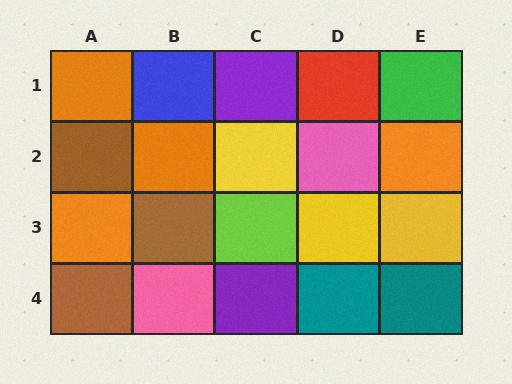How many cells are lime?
1 cell is lime.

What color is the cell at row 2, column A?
Brown.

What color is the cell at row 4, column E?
Teal.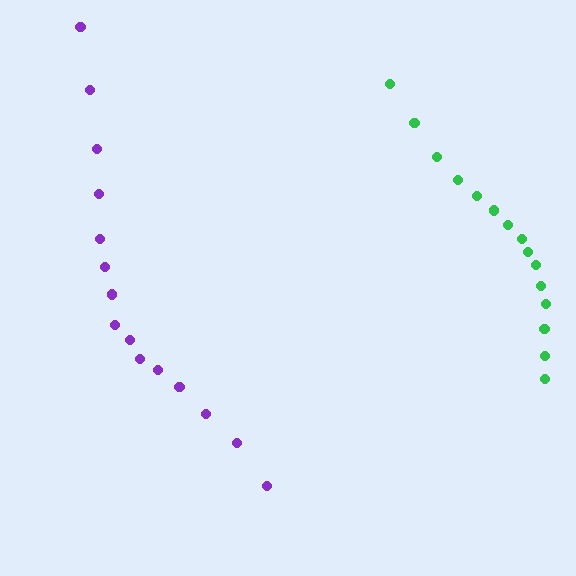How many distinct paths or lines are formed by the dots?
There are 2 distinct paths.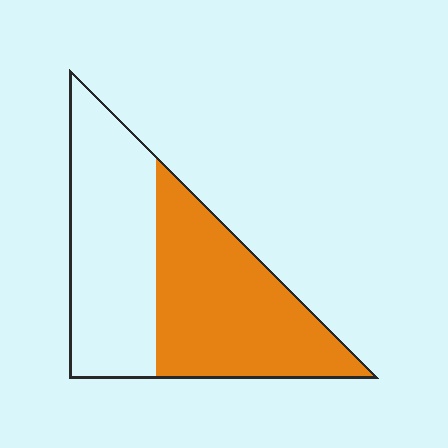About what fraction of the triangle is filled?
About one half (1/2).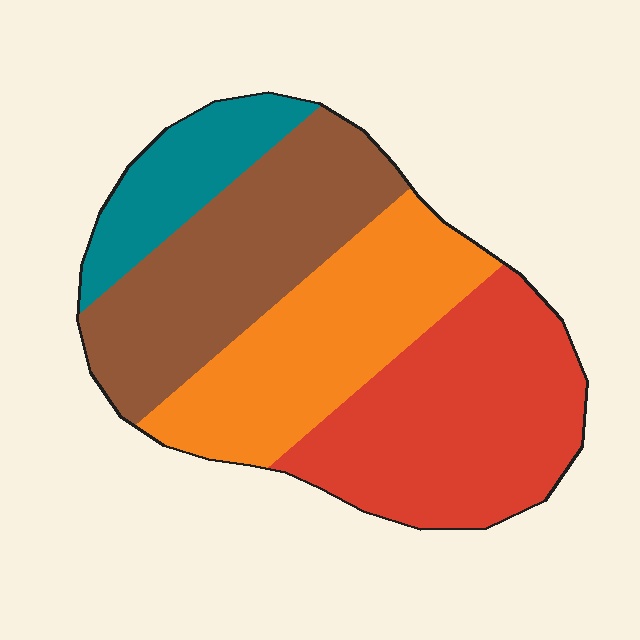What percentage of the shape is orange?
Orange covers about 25% of the shape.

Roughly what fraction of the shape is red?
Red covers roughly 30% of the shape.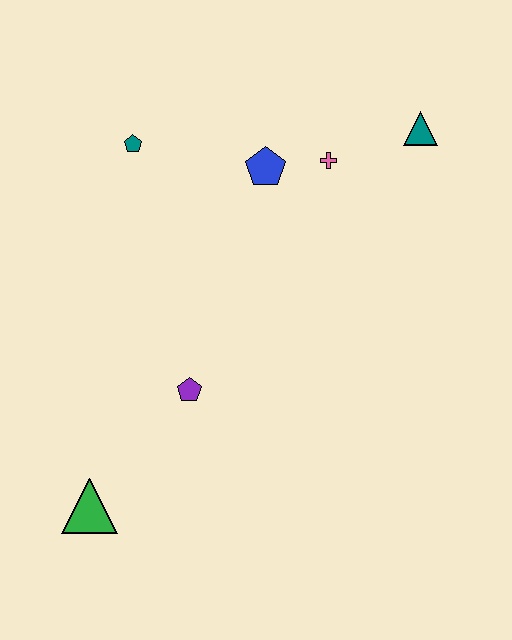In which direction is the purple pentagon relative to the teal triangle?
The purple pentagon is below the teal triangle.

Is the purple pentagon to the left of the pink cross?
Yes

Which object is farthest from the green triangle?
The teal triangle is farthest from the green triangle.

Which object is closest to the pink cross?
The blue pentagon is closest to the pink cross.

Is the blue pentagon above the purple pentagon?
Yes